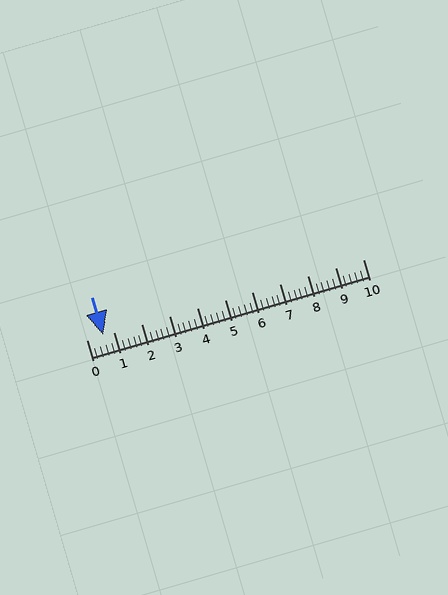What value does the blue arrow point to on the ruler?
The blue arrow points to approximately 0.6.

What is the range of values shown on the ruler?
The ruler shows values from 0 to 10.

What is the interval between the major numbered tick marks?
The major tick marks are spaced 1 units apart.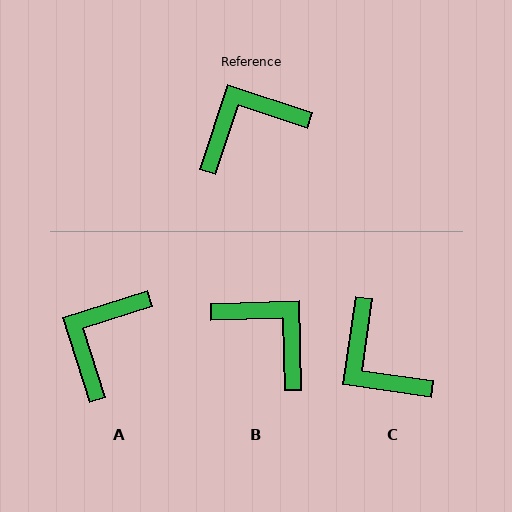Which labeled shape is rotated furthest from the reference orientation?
C, about 100 degrees away.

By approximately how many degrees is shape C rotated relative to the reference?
Approximately 100 degrees counter-clockwise.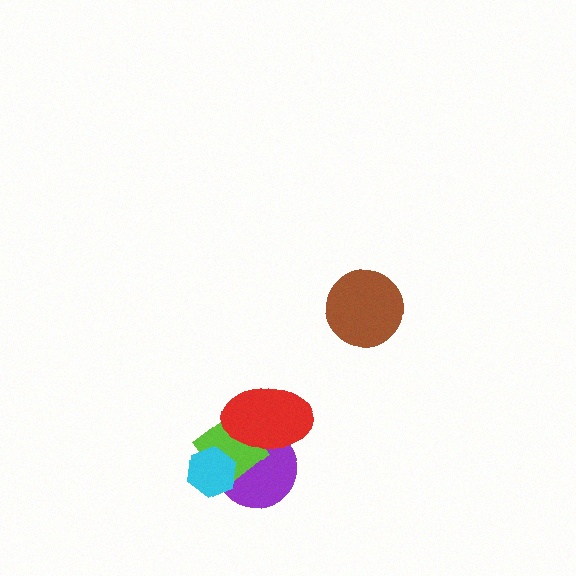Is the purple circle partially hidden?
Yes, it is partially covered by another shape.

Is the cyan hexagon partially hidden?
No, no other shape covers it.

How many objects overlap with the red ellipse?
2 objects overlap with the red ellipse.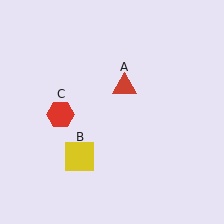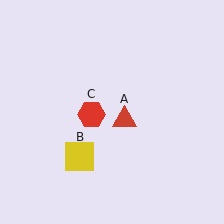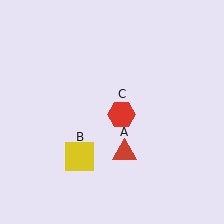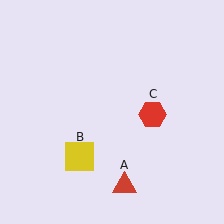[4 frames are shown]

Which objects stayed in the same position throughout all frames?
Yellow square (object B) remained stationary.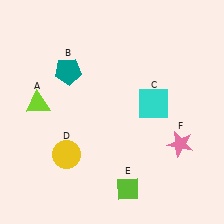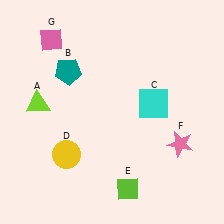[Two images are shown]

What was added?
A pink diamond (G) was added in Image 2.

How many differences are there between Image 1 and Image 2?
There is 1 difference between the two images.